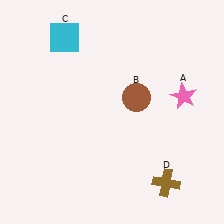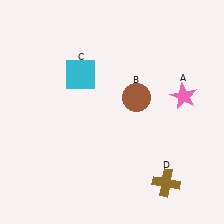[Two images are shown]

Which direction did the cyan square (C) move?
The cyan square (C) moved down.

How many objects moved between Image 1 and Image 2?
1 object moved between the two images.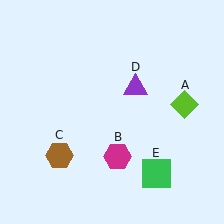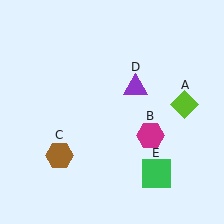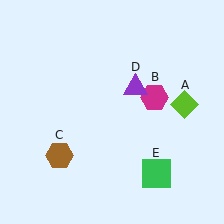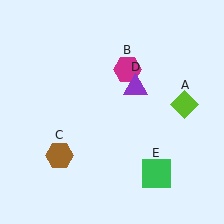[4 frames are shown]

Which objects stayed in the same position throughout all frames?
Lime diamond (object A) and brown hexagon (object C) and purple triangle (object D) and green square (object E) remained stationary.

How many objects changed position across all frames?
1 object changed position: magenta hexagon (object B).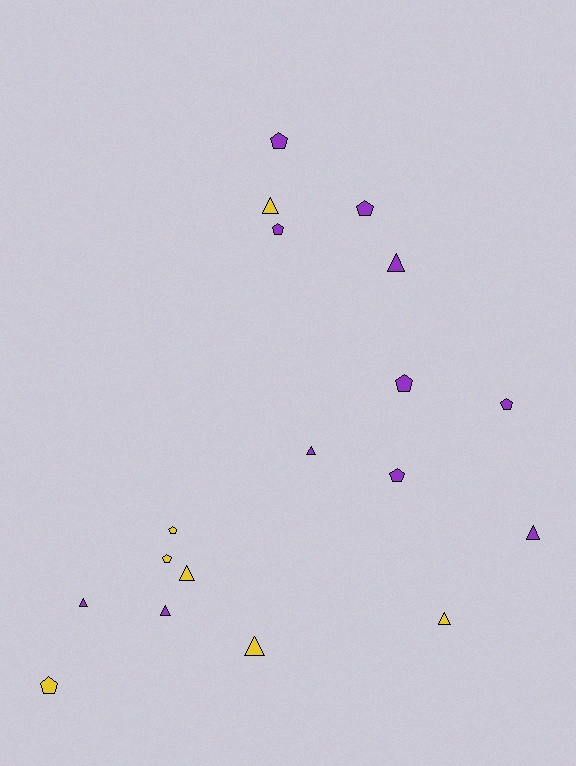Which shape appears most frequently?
Pentagon, with 9 objects.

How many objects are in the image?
There are 18 objects.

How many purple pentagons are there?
There are 6 purple pentagons.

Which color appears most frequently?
Purple, with 11 objects.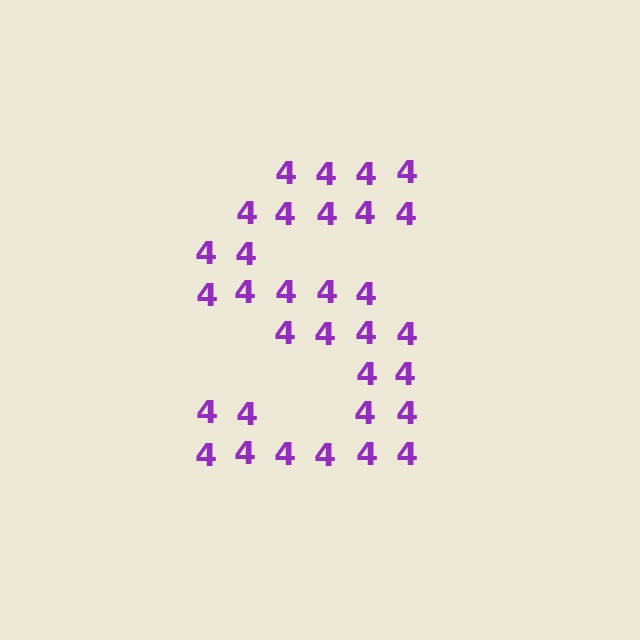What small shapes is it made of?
It is made of small digit 4's.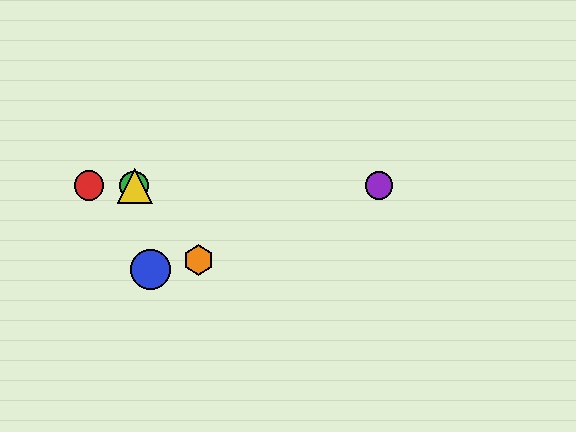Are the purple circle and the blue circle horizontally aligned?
No, the purple circle is at y≈186 and the blue circle is at y≈269.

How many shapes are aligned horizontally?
4 shapes (the red circle, the green circle, the yellow triangle, the purple circle) are aligned horizontally.